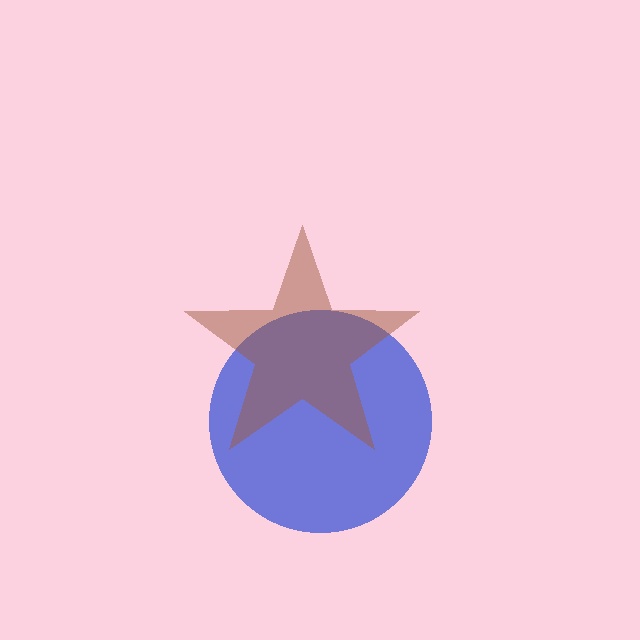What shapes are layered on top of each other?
The layered shapes are: a blue circle, a brown star.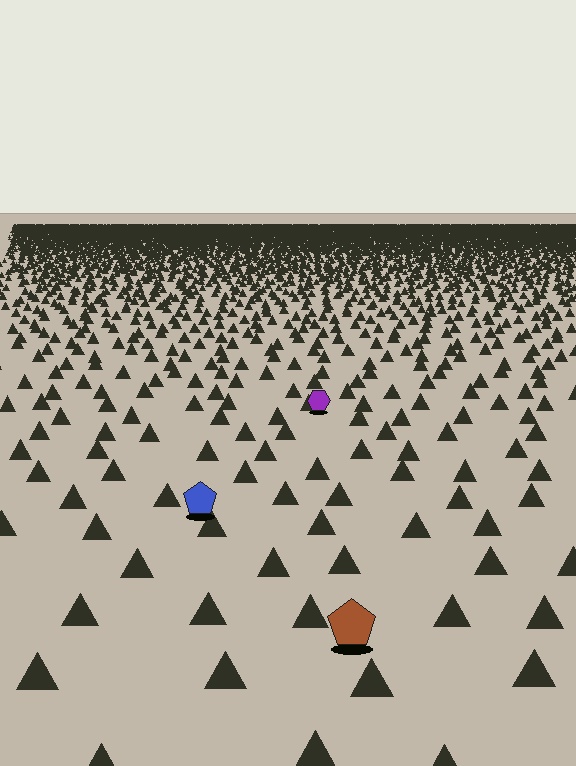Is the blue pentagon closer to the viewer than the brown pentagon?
No. The brown pentagon is closer — you can tell from the texture gradient: the ground texture is coarser near it.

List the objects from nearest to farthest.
From nearest to farthest: the brown pentagon, the blue pentagon, the purple hexagon.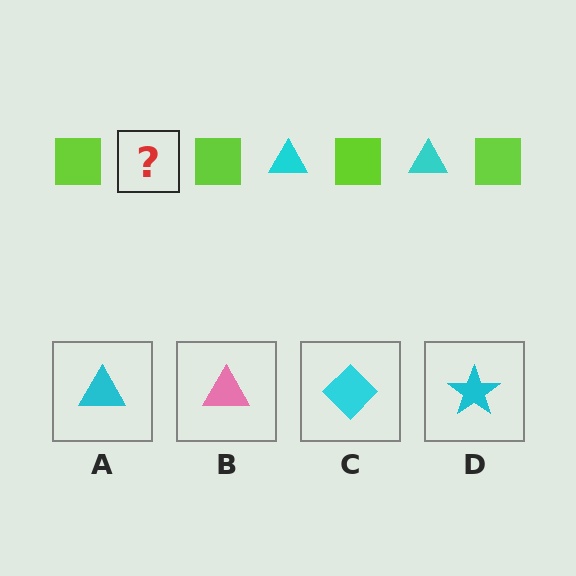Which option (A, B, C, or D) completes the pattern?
A.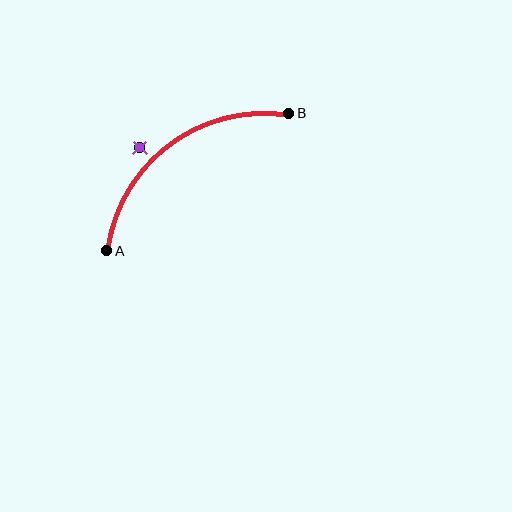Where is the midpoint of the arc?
The arc midpoint is the point on the curve farthest from the straight line joining A and B. It sits above and to the left of that line.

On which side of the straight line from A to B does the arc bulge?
The arc bulges above and to the left of the straight line connecting A and B.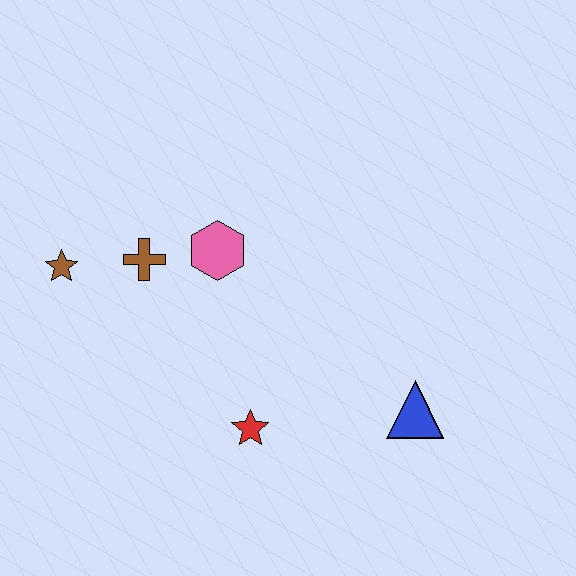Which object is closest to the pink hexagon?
The brown cross is closest to the pink hexagon.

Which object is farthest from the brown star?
The blue triangle is farthest from the brown star.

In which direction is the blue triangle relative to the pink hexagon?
The blue triangle is to the right of the pink hexagon.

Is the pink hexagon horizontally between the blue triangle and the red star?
No